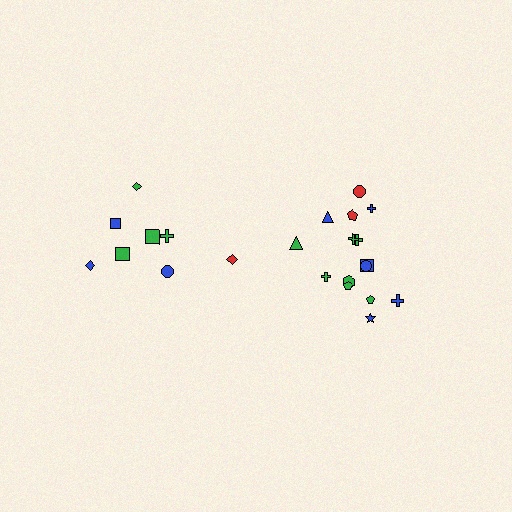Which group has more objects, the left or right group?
The right group.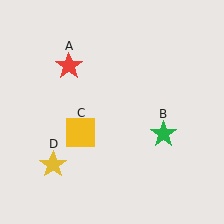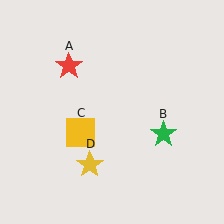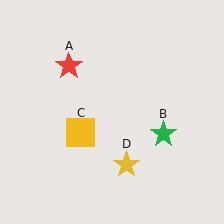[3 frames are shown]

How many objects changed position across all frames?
1 object changed position: yellow star (object D).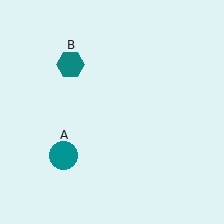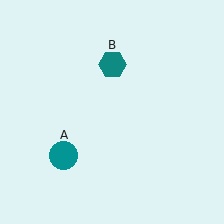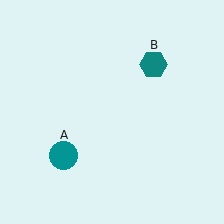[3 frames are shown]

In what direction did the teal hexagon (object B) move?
The teal hexagon (object B) moved right.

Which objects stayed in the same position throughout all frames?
Teal circle (object A) remained stationary.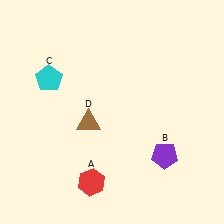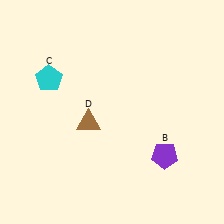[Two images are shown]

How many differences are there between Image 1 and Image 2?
There is 1 difference between the two images.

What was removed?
The red hexagon (A) was removed in Image 2.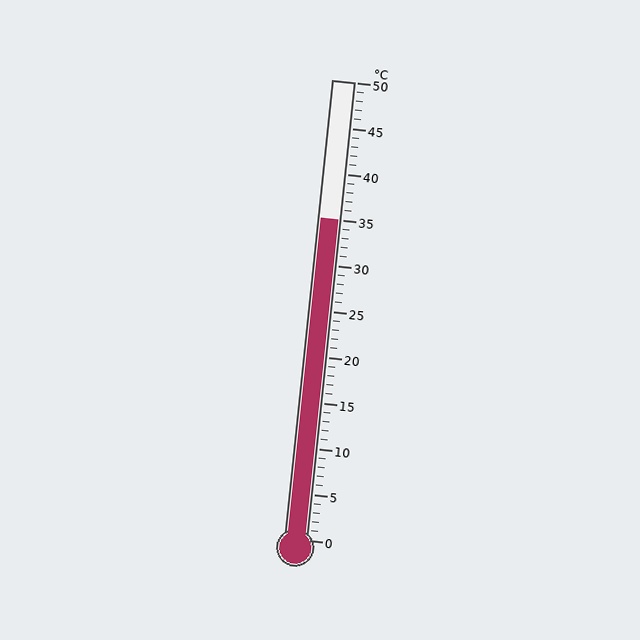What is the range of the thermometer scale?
The thermometer scale ranges from 0°C to 50°C.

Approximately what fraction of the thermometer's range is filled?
The thermometer is filled to approximately 70% of its range.